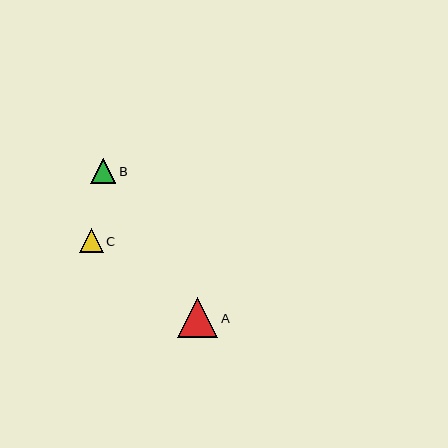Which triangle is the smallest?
Triangle C is the smallest with a size of approximately 24 pixels.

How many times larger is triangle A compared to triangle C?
Triangle A is approximately 1.6 times the size of triangle C.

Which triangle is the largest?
Triangle A is the largest with a size of approximately 40 pixels.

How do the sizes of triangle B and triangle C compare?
Triangle B and triangle C are approximately the same size.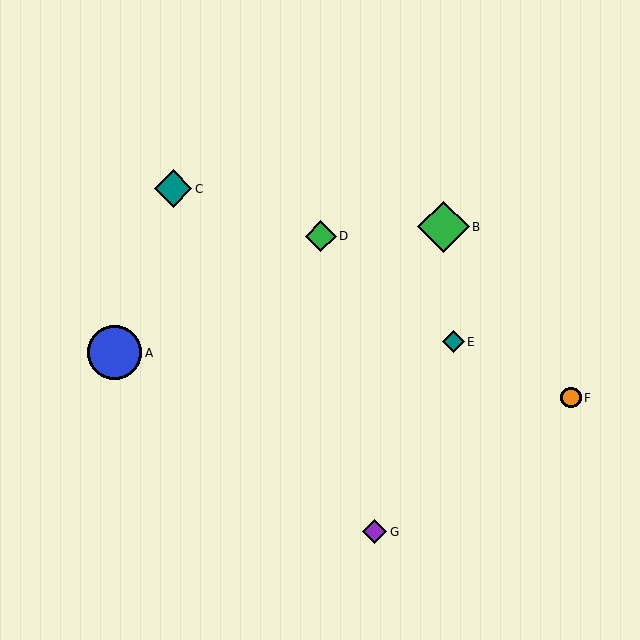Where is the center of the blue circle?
The center of the blue circle is at (115, 353).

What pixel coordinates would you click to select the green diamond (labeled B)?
Click at (444, 227) to select the green diamond B.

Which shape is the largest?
The blue circle (labeled A) is the largest.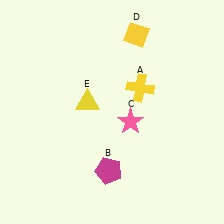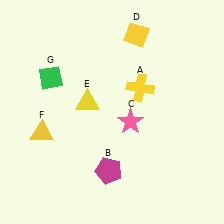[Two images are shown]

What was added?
A yellow triangle (F), a green diamond (G) were added in Image 2.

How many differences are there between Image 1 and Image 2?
There are 2 differences between the two images.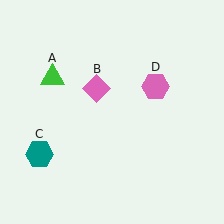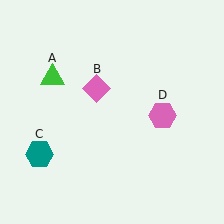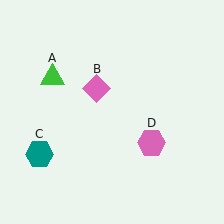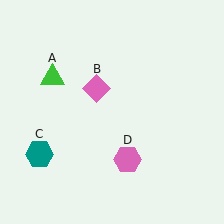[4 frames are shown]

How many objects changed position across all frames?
1 object changed position: pink hexagon (object D).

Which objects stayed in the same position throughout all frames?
Green triangle (object A) and pink diamond (object B) and teal hexagon (object C) remained stationary.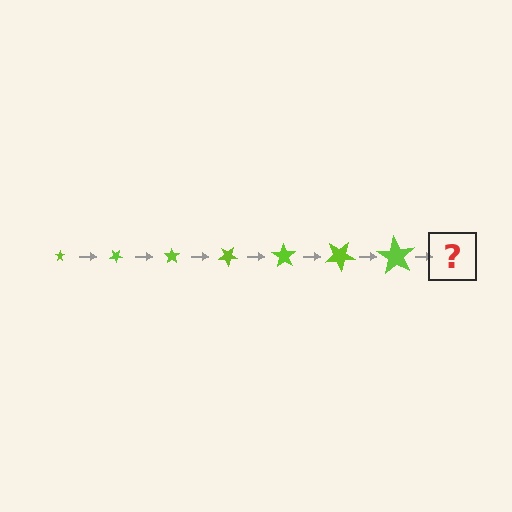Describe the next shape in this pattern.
It should be a star, larger than the previous one and rotated 245 degrees from the start.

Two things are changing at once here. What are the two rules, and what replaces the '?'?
The two rules are that the star grows larger each step and it rotates 35 degrees each step. The '?' should be a star, larger than the previous one and rotated 245 degrees from the start.